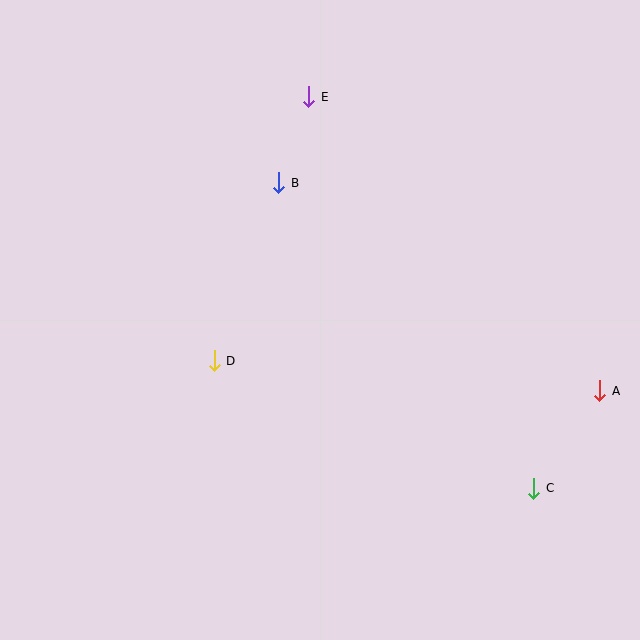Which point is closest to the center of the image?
Point D at (214, 361) is closest to the center.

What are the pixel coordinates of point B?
Point B is at (279, 183).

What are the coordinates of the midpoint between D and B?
The midpoint between D and B is at (246, 272).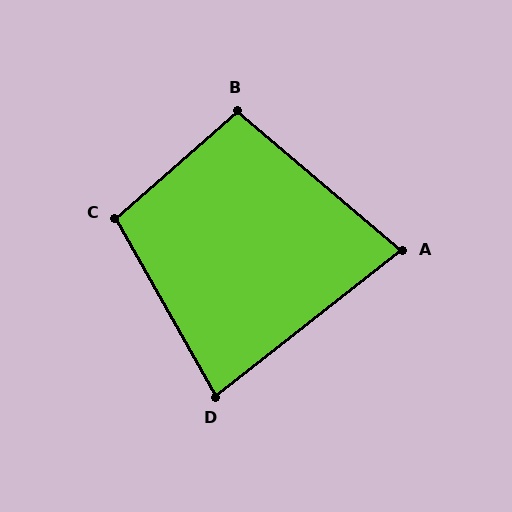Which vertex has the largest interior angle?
C, at approximately 102 degrees.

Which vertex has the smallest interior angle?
A, at approximately 78 degrees.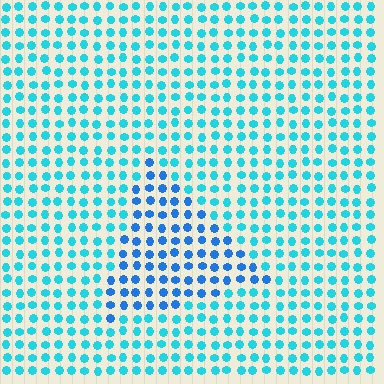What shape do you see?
I see a triangle.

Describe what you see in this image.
The image is filled with small cyan elements in a uniform arrangement. A triangle-shaped region is visible where the elements are tinted to a slightly different hue, forming a subtle color boundary.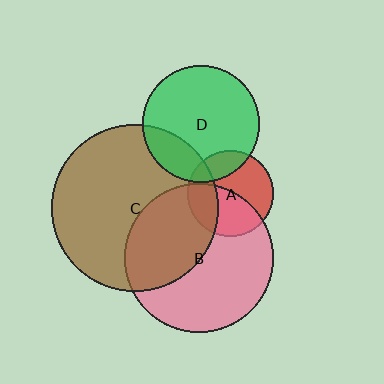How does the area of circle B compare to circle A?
Approximately 3.0 times.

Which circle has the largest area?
Circle C (brown).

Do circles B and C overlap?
Yes.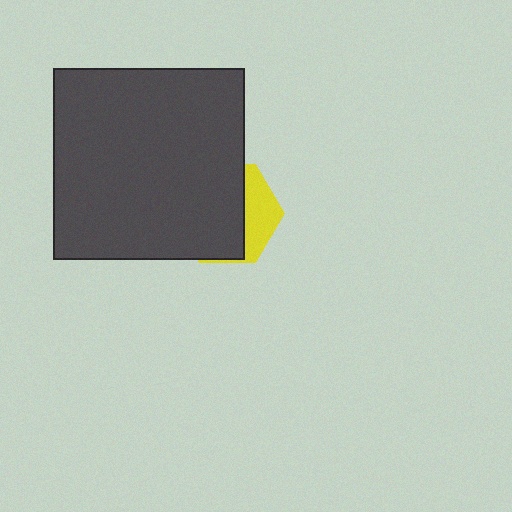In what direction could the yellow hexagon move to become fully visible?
The yellow hexagon could move right. That would shift it out from behind the dark gray square entirely.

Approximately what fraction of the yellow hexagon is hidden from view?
Roughly 69% of the yellow hexagon is hidden behind the dark gray square.